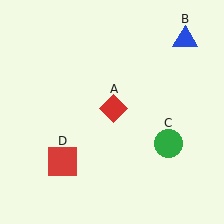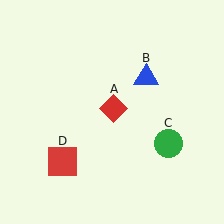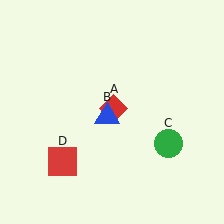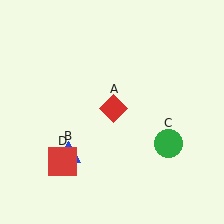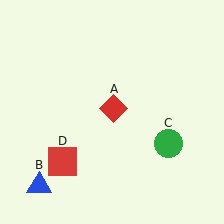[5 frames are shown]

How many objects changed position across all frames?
1 object changed position: blue triangle (object B).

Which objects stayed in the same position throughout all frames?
Red diamond (object A) and green circle (object C) and red square (object D) remained stationary.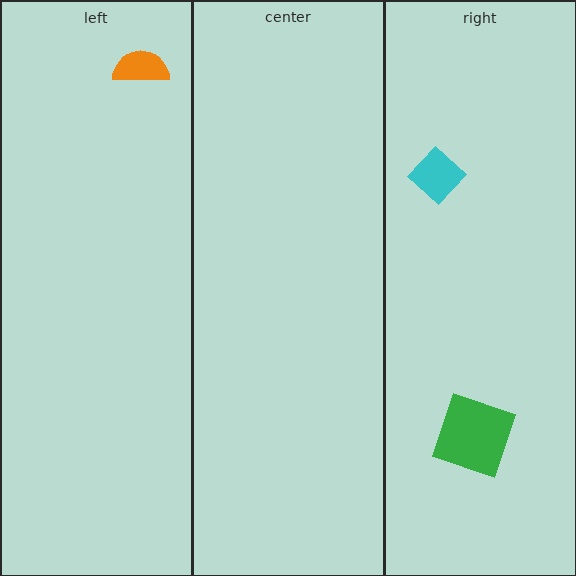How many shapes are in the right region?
2.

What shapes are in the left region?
The orange semicircle.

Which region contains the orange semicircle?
The left region.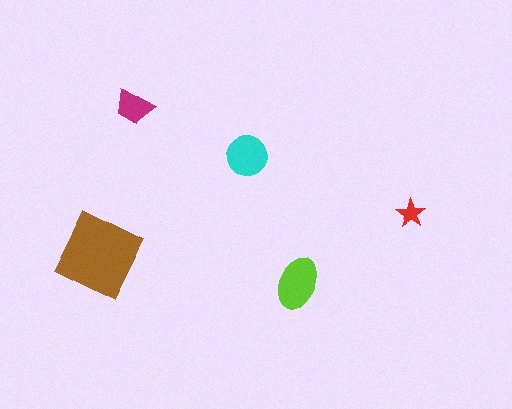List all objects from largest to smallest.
The brown diamond, the lime ellipse, the cyan circle, the magenta trapezoid, the red star.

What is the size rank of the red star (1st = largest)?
5th.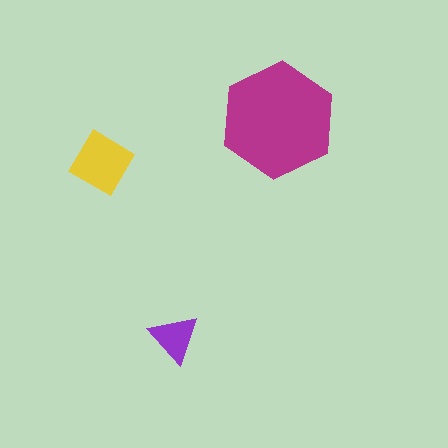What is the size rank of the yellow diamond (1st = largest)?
2nd.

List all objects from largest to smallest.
The magenta hexagon, the yellow diamond, the purple triangle.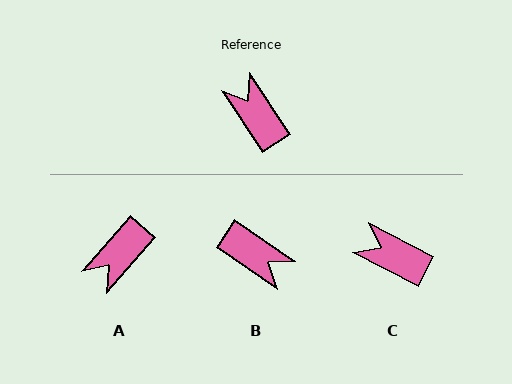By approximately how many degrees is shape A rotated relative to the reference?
Approximately 106 degrees counter-clockwise.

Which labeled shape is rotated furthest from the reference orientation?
B, about 157 degrees away.